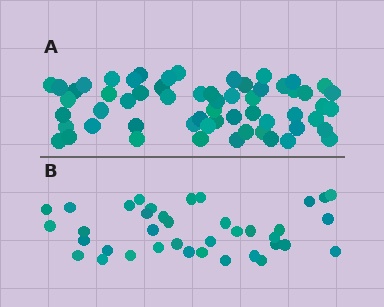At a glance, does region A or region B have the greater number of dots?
Region A (the top region) has more dots.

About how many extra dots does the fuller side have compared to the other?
Region A has approximately 20 more dots than region B.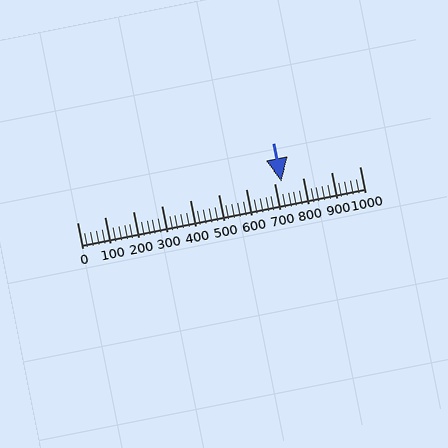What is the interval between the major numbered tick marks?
The major tick marks are spaced 100 units apart.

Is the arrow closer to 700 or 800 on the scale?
The arrow is closer to 700.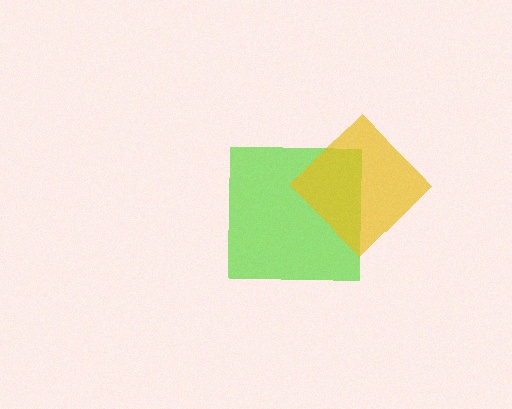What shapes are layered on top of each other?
The layered shapes are: a lime square, a yellow diamond.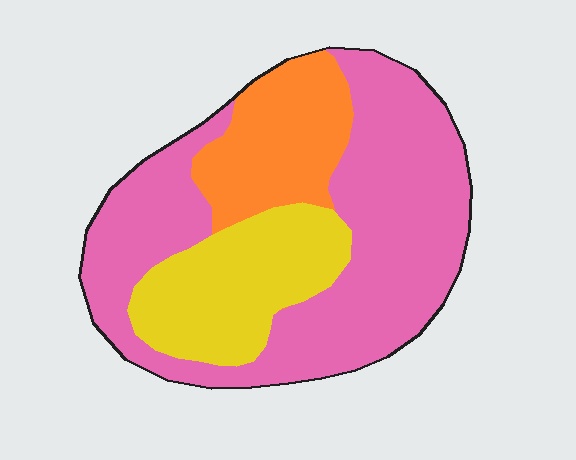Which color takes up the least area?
Orange, at roughly 20%.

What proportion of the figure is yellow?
Yellow takes up between a sixth and a third of the figure.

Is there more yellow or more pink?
Pink.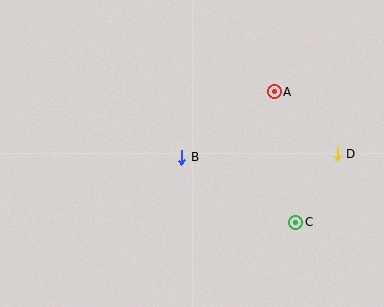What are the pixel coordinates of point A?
Point A is at (274, 92).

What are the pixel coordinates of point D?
Point D is at (337, 154).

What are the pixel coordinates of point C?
Point C is at (296, 222).